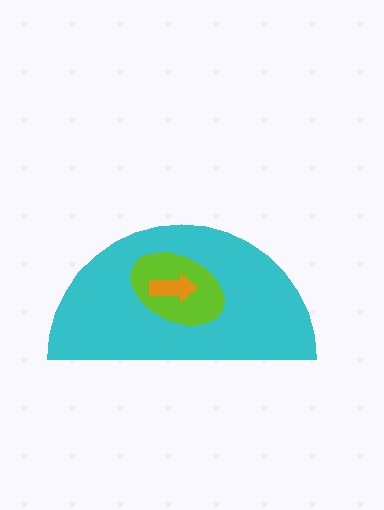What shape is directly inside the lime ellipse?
The orange arrow.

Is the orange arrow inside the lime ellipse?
Yes.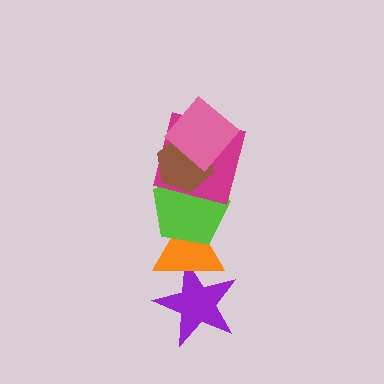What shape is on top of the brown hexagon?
The pink diamond is on top of the brown hexagon.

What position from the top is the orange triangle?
The orange triangle is 5th from the top.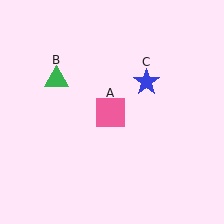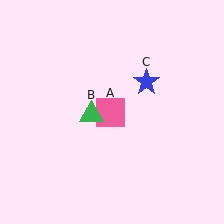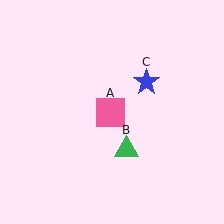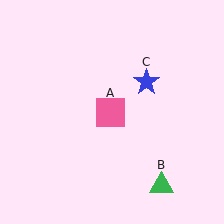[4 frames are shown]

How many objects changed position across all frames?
1 object changed position: green triangle (object B).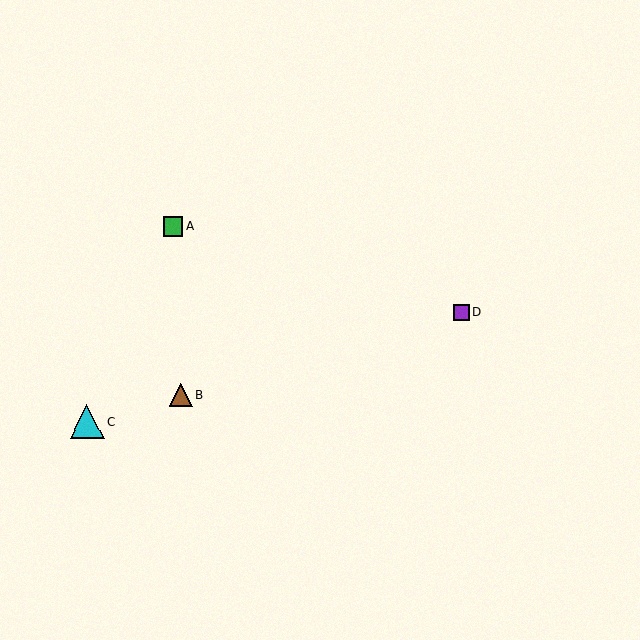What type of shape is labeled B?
Shape B is a brown triangle.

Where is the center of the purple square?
The center of the purple square is at (461, 312).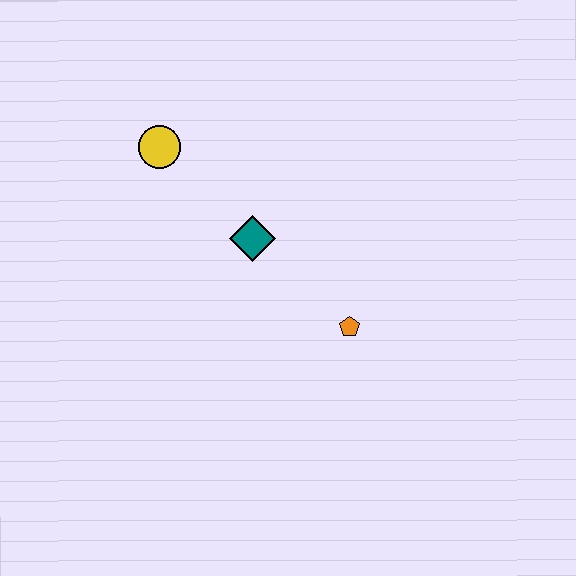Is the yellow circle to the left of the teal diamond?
Yes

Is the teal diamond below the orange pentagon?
No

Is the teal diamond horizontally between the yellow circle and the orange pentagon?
Yes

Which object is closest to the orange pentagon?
The teal diamond is closest to the orange pentagon.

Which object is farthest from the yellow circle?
The orange pentagon is farthest from the yellow circle.